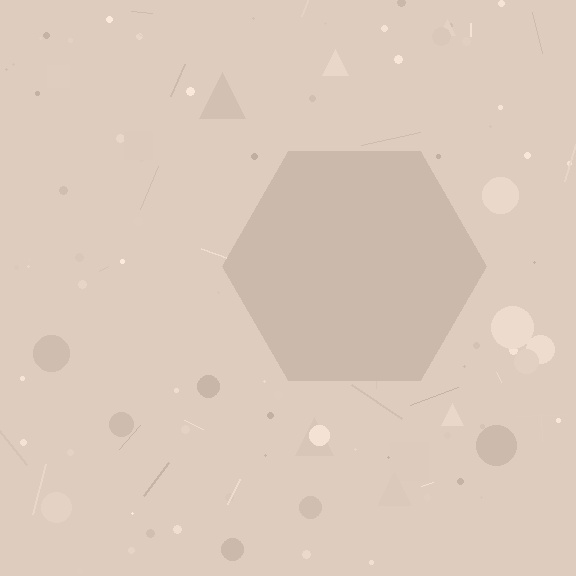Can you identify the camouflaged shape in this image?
The camouflaged shape is a hexagon.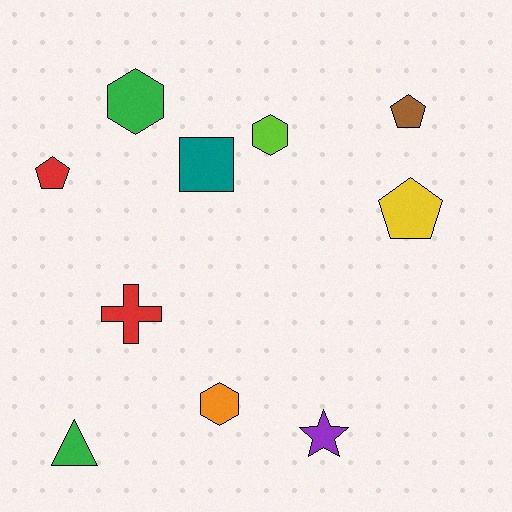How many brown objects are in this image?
There is 1 brown object.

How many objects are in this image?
There are 10 objects.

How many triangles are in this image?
There is 1 triangle.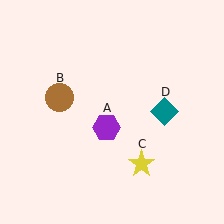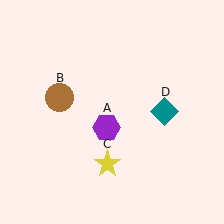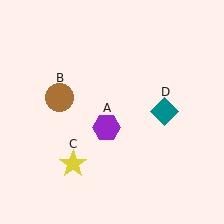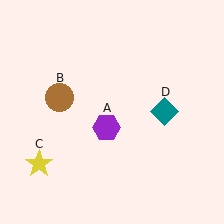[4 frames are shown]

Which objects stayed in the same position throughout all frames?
Purple hexagon (object A) and brown circle (object B) and teal diamond (object D) remained stationary.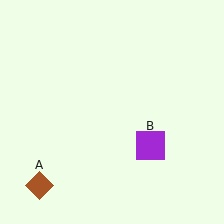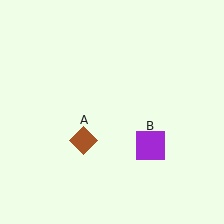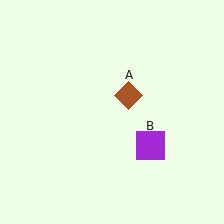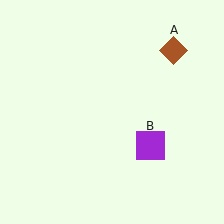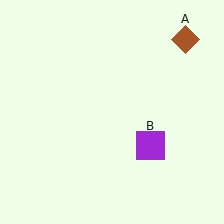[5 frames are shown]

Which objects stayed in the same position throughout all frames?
Purple square (object B) remained stationary.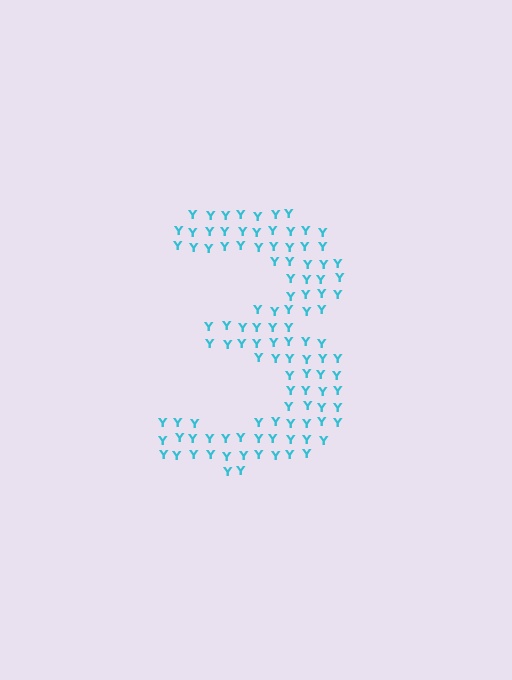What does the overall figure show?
The overall figure shows the digit 3.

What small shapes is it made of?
It is made of small letter Y's.